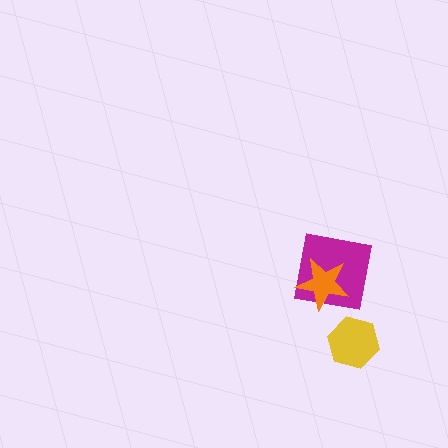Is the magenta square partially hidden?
Yes, it is partially covered by another shape.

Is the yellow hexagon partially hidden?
No, no other shape covers it.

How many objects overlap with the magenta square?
1 object overlaps with the magenta square.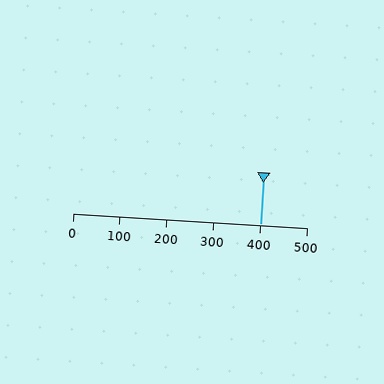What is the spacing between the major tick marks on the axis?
The major ticks are spaced 100 apart.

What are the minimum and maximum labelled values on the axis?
The axis runs from 0 to 500.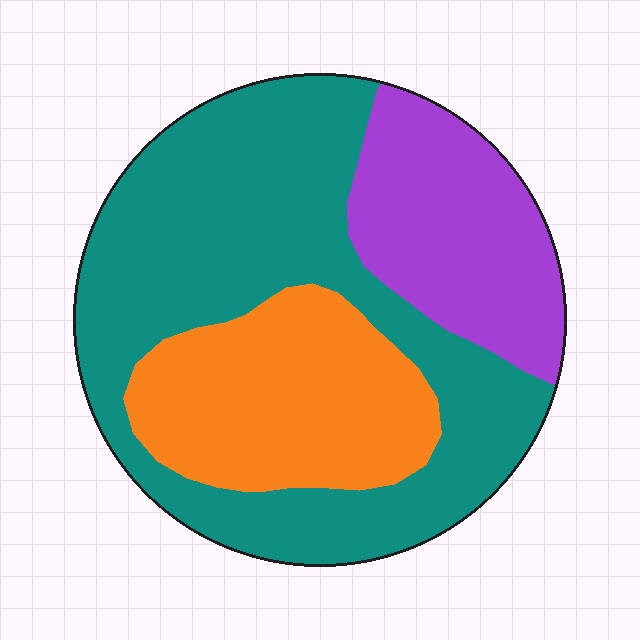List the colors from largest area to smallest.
From largest to smallest: teal, orange, purple.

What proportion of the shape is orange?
Orange covers 25% of the shape.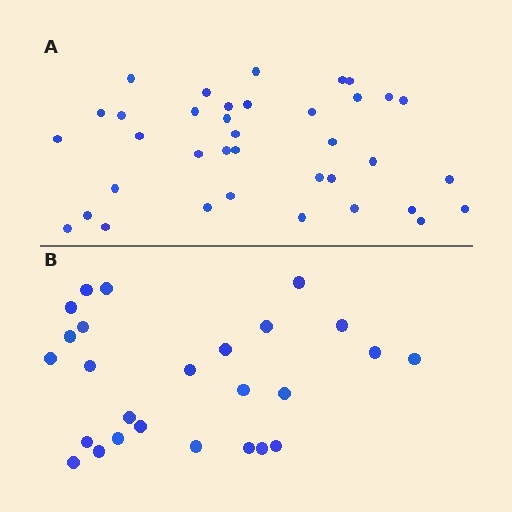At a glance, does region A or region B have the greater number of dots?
Region A (the top region) has more dots.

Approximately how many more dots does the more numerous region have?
Region A has roughly 12 or so more dots than region B.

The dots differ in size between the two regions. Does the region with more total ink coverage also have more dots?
No. Region B has more total ink coverage because its dots are larger, but region A actually contains more individual dots. Total area can be misleading — the number of items is what matters here.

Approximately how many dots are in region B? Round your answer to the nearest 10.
About 30 dots. (The exact count is 26, which rounds to 30.)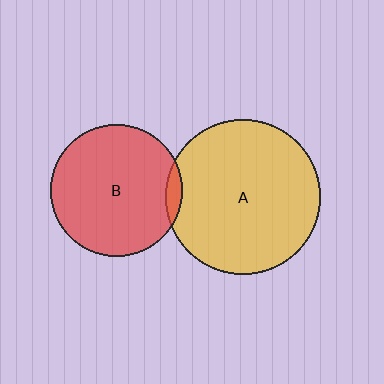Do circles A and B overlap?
Yes.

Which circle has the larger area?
Circle A (yellow).